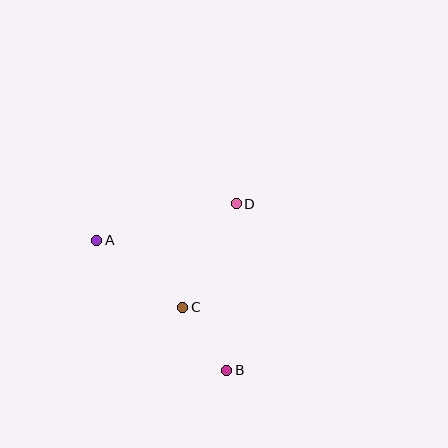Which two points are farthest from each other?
Points A and B are farthest from each other.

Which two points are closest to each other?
Points B and C are closest to each other.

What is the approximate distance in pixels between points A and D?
The distance between A and D is approximately 144 pixels.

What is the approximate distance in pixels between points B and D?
The distance between B and D is approximately 167 pixels.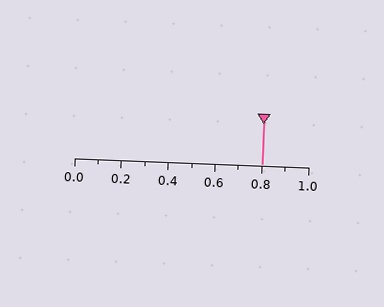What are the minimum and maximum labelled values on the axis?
The axis runs from 0.0 to 1.0.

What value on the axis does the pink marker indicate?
The marker indicates approximately 0.8.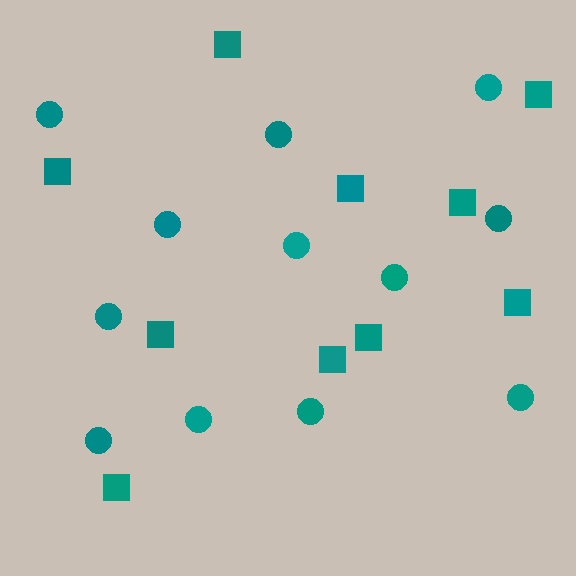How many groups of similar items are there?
There are 2 groups: one group of squares (10) and one group of circles (12).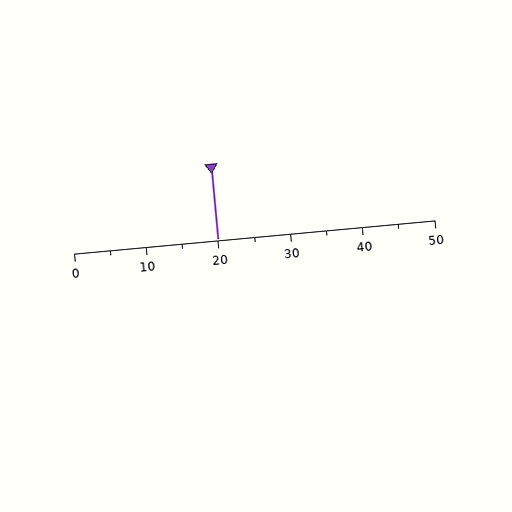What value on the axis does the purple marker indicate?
The marker indicates approximately 20.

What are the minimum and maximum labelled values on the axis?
The axis runs from 0 to 50.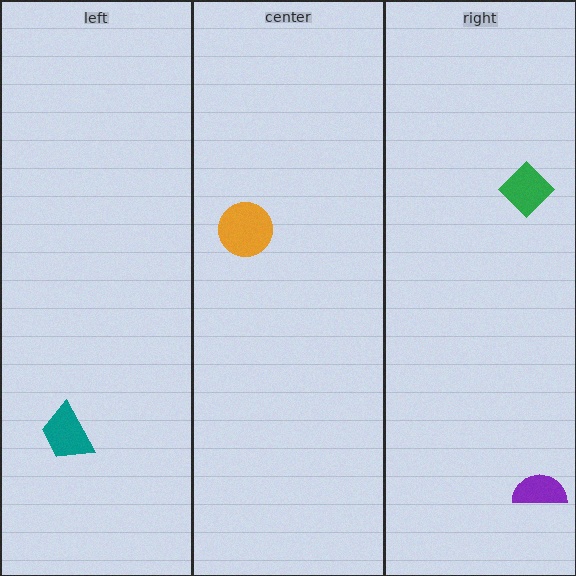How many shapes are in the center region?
1.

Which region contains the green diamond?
The right region.